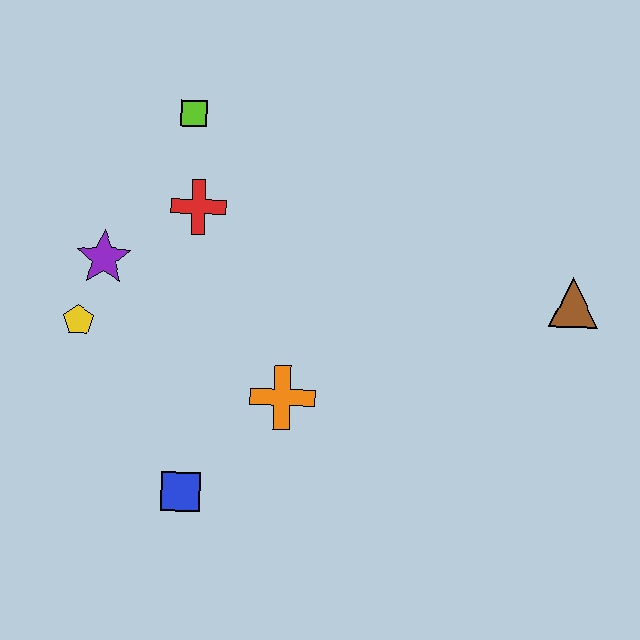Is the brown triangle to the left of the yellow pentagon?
No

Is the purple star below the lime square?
Yes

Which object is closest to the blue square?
The orange cross is closest to the blue square.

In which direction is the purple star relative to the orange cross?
The purple star is to the left of the orange cross.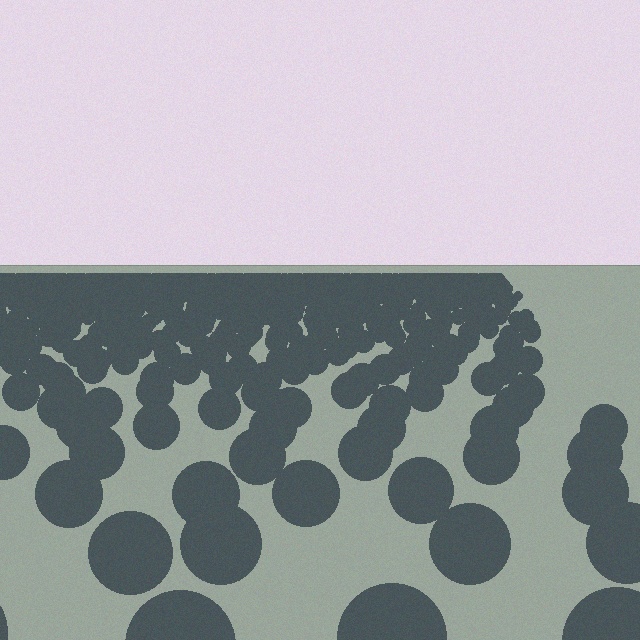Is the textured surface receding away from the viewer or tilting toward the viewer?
The surface is receding away from the viewer. Texture elements get smaller and denser toward the top.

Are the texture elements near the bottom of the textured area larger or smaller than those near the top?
Larger. Near the bottom, elements are closer to the viewer and appear at a bigger on-screen size.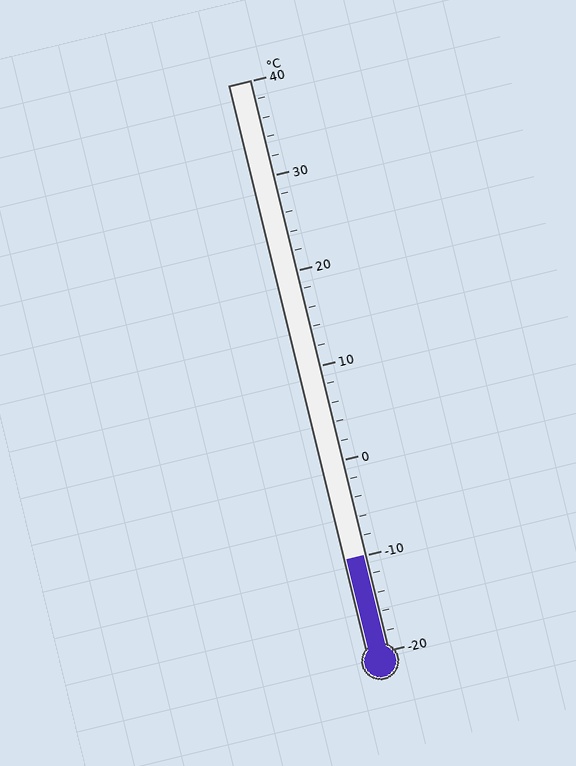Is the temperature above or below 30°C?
The temperature is below 30°C.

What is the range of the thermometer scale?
The thermometer scale ranges from -20°C to 40°C.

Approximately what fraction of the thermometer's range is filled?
The thermometer is filled to approximately 15% of its range.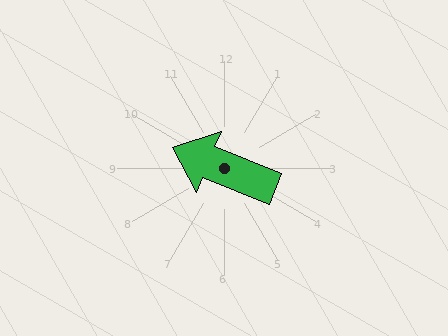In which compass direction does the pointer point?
West.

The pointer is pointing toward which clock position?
Roughly 10 o'clock.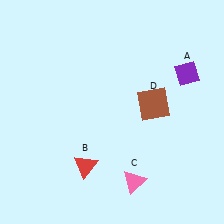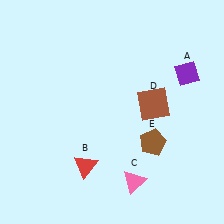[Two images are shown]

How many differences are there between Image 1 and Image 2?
There is 1 difference between the two images.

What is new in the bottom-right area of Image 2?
A brown pentagon (E) was added in the bottom-right area of Image 2.